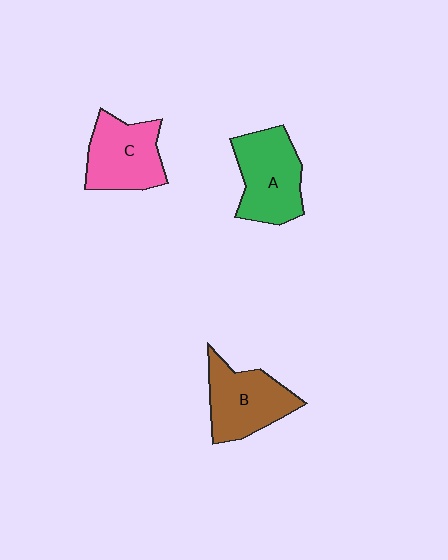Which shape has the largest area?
Shape A (green).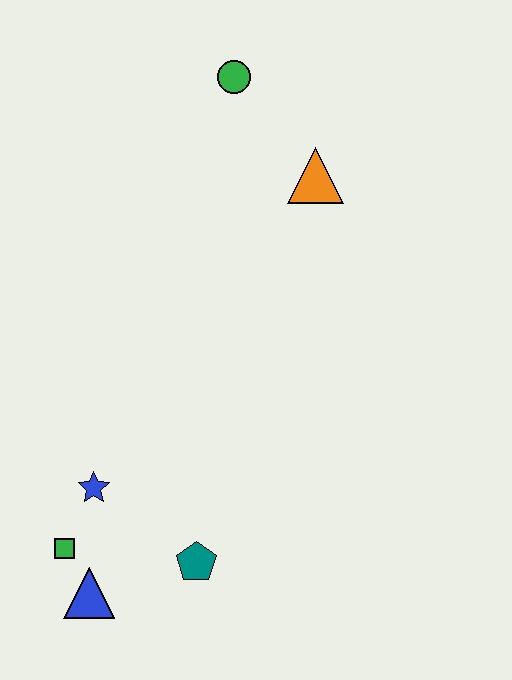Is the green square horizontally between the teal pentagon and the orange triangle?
No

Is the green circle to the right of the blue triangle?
Yes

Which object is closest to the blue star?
The green square is closest to the blue star.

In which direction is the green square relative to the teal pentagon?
The green square is to the left of the teal pentagon.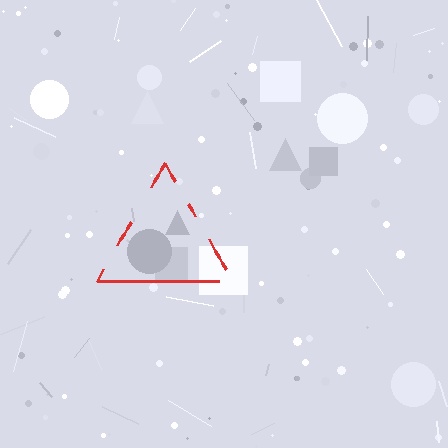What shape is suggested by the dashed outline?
The dashed outline suggests a triangle.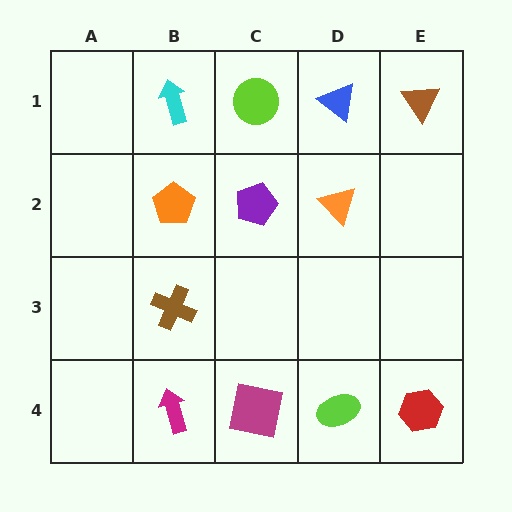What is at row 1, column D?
A blue triangle.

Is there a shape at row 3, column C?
No, that cell is empty.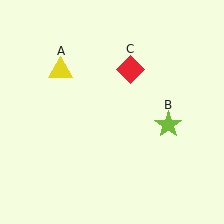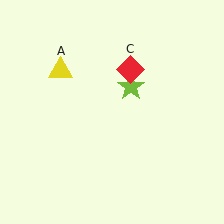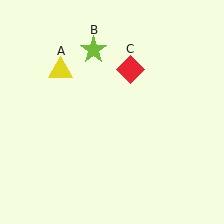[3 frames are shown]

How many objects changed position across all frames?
1 object changed position: lime star (object B).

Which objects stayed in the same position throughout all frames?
Yellow triangle (object A) and red diamond (object C) remained stationary.